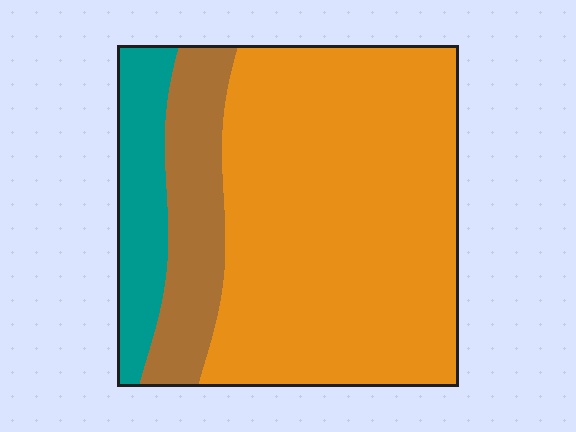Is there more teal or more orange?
Orange.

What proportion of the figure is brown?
Brown takes up about one sixth (1/6) of the figure.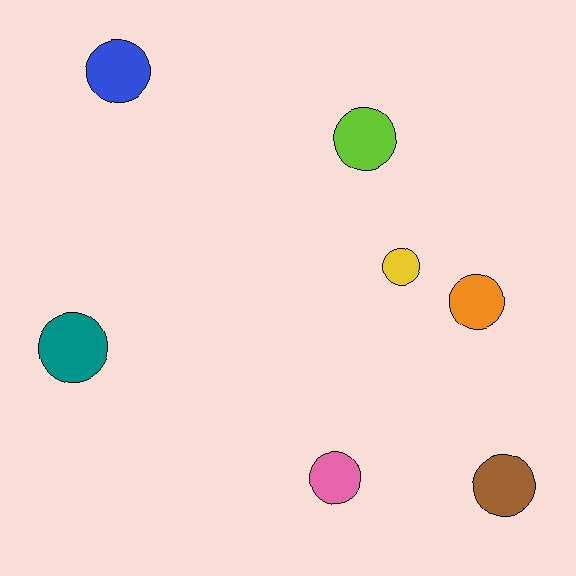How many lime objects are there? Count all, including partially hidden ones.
There is 1 lime object.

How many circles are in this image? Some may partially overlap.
There are 7 circles.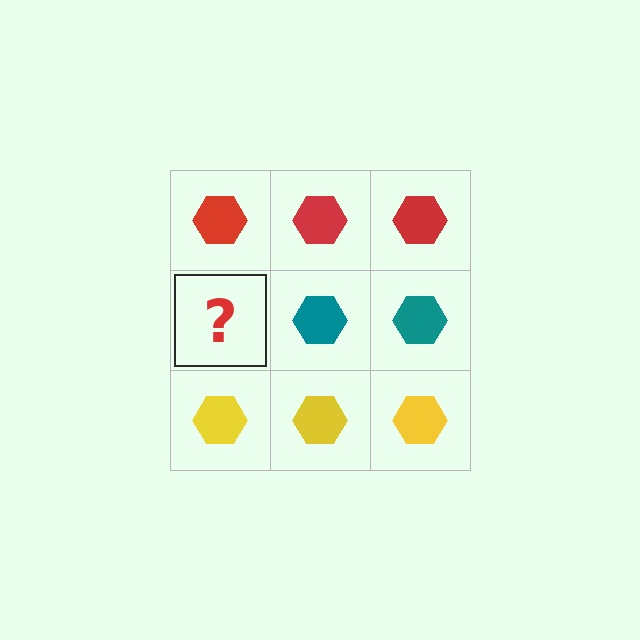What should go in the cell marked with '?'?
The missing cell should contain a teal hexagon.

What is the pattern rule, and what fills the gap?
The rule is that each row has a consistent color. The gap should be filled with a teal hexagon.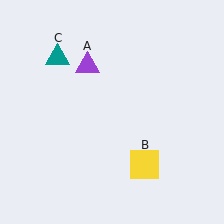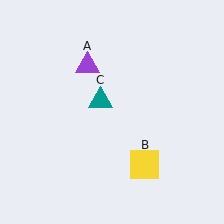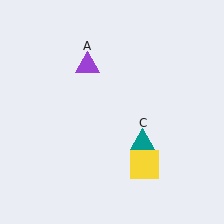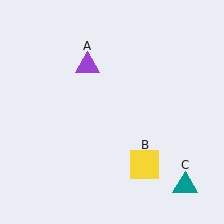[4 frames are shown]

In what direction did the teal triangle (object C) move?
The teal triangle (object C) moved down and to the right.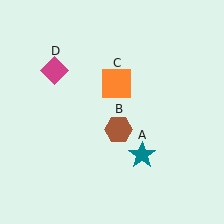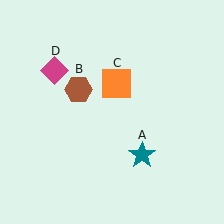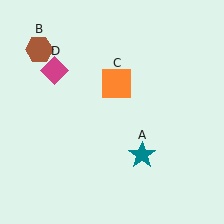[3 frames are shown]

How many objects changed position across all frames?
1 object changed position: brown hexagon (object B).